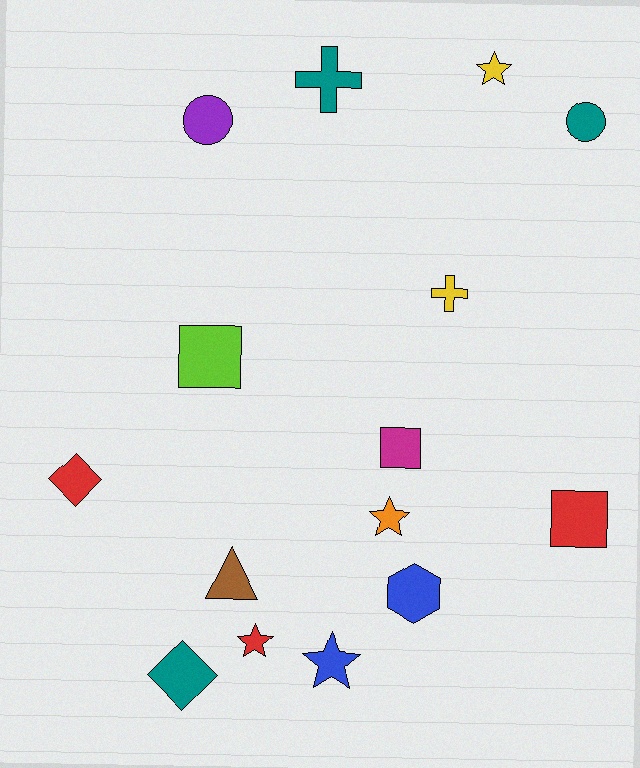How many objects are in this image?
There are 15 objects.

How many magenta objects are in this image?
There is 1 magenta object.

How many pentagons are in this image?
There are no pentagons.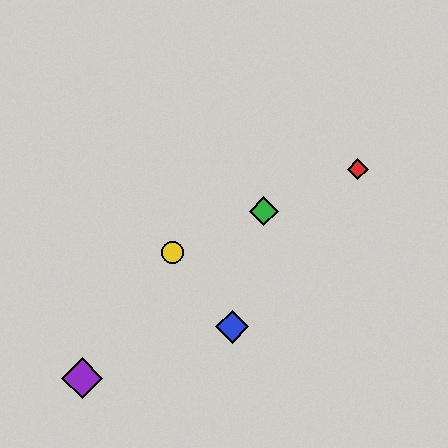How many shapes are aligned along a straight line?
3 shapes (the red diamond, the green diamond, the yellow circle) are aligned along a straight line.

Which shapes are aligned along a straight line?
The red diamond, the green diamond, the yellow circle are aligned along a straight line.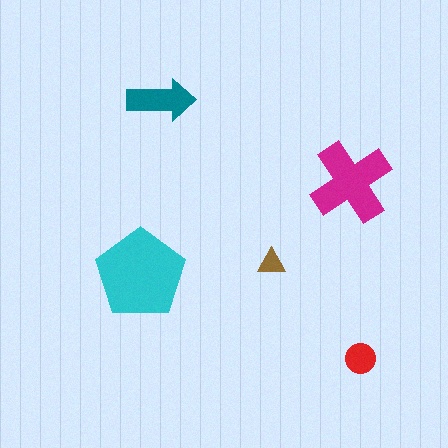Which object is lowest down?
The red circle is bottommost.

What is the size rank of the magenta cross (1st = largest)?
2nd.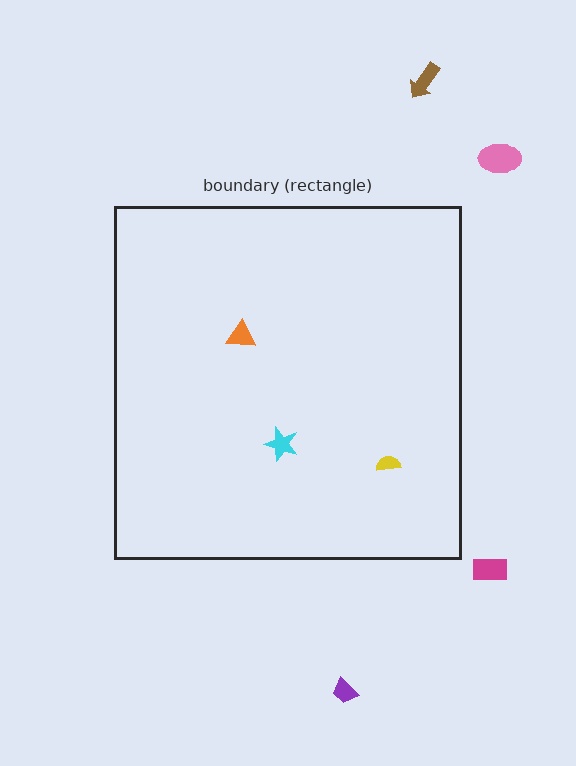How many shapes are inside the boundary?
3 inside, 4 outside.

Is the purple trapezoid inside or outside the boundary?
Outside.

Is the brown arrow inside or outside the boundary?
Outside.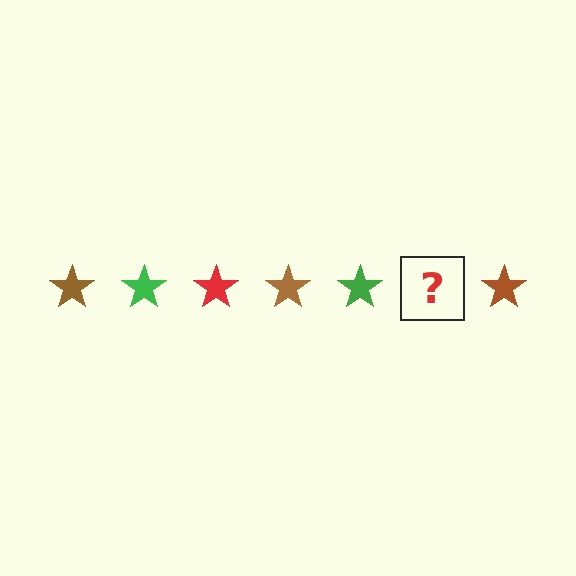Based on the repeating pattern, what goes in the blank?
The blank should be a red star.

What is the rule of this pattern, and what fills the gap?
The rule is that the pattern cycles through brown, green, red stars. The gap should be filled with a red star.